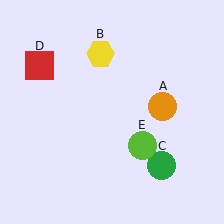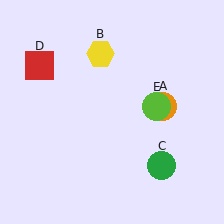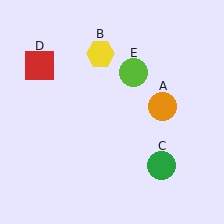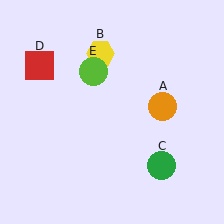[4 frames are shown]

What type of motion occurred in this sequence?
The lime circle (object E) rotated counterclockwise around the center of the scene.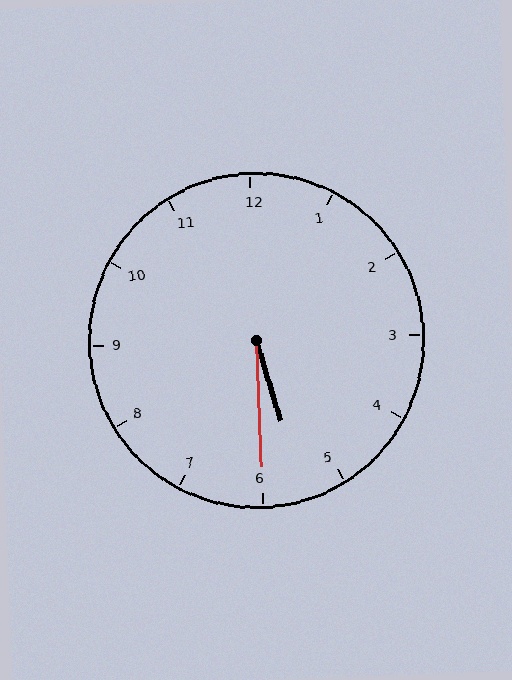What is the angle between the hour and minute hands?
Approximately 15 degrees.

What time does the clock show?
5:30.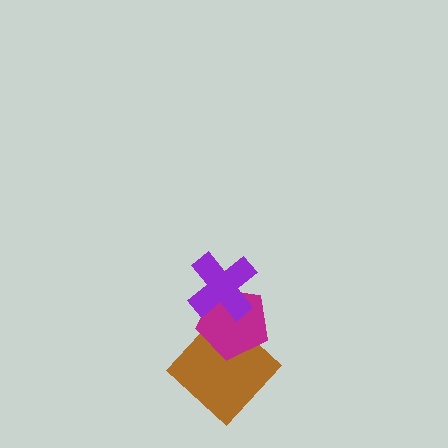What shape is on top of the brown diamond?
The magenta pentagon is on top of the brown diamond.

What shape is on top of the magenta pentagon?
The purple cross is on top of the magenta pentagon.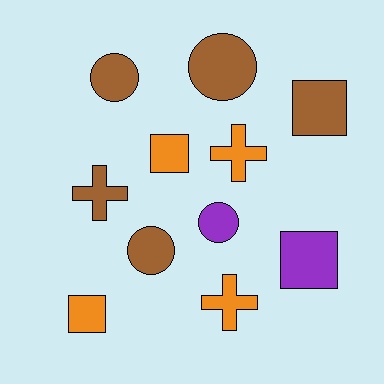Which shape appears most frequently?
Square, with 4 objects.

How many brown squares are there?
There is 1 brown square.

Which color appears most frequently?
Brown, with 5 objects.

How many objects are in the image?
There are 11 objects.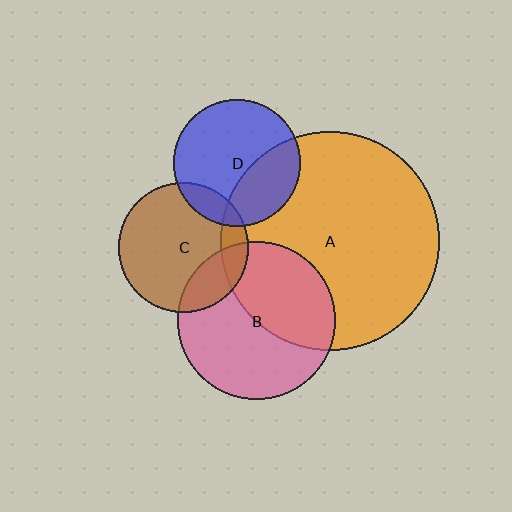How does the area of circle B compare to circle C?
Approximately 1.5 times.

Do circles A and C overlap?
Yes.